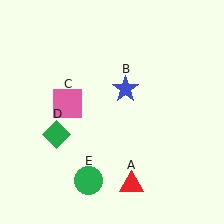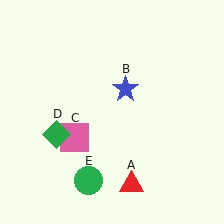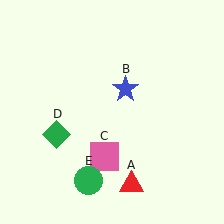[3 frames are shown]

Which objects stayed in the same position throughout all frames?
Red triangle (object A) and blue star (object B) and green diamond (object D) and green circle (object E) remained stationary.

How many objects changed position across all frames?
1 object changed position: pink square (object C).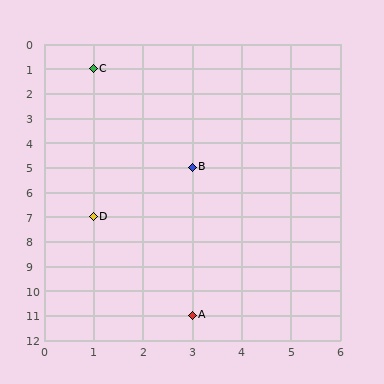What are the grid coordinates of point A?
Point A is at grid coordinates (3, 11).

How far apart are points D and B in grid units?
Points D and B are 2 columns and 2 rows apart (about 2.8 grid units diagonally).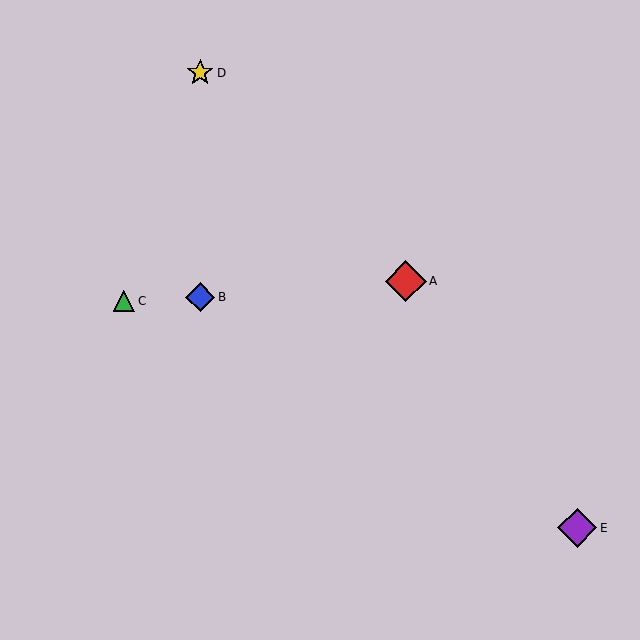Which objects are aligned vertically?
Objects B, D are aligned vertically.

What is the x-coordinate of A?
Object A is at x≈406.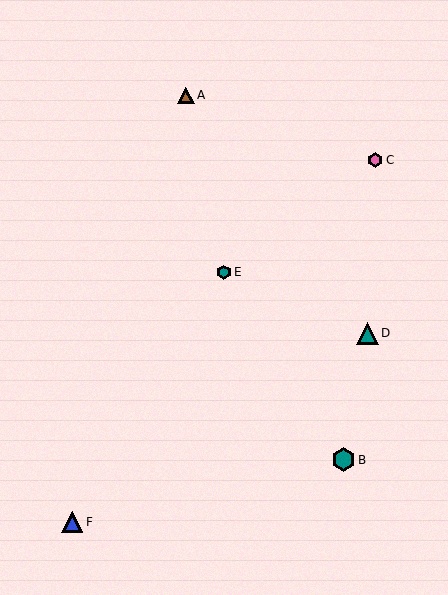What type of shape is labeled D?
Shape D is a teal triangle.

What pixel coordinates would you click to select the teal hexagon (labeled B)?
Click at (343, 460) to select the teal hexagon B.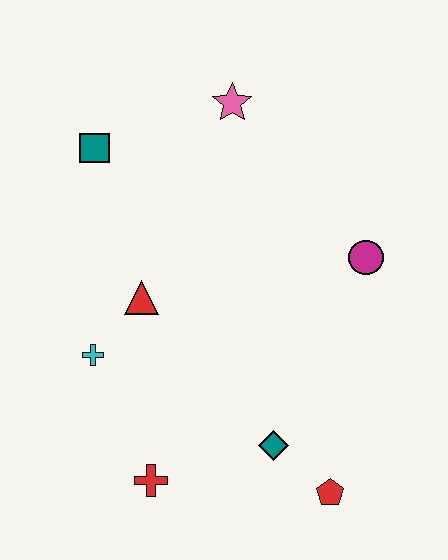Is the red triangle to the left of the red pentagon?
Yes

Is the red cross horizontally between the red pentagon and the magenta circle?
No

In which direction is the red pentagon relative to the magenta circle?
The red pentagon is below the magenta circle.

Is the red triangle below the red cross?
No